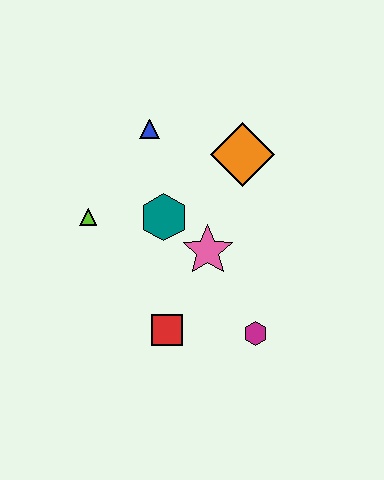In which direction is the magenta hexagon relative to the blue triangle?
The magenta hexagon is below the blue triangle.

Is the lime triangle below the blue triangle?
Yes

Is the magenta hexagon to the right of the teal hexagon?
Yes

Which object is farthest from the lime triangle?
The magenta hexagon is farthest from the lime triangle.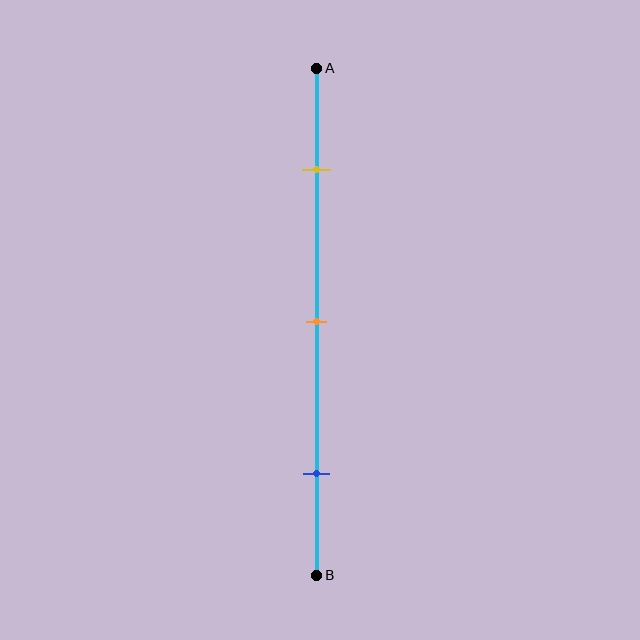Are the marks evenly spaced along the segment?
Yes, the marks are approximately evenly spaced.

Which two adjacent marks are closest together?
The yellow and orange marks are the closest adjacent pair.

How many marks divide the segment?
There are 3 marks dividing the segment.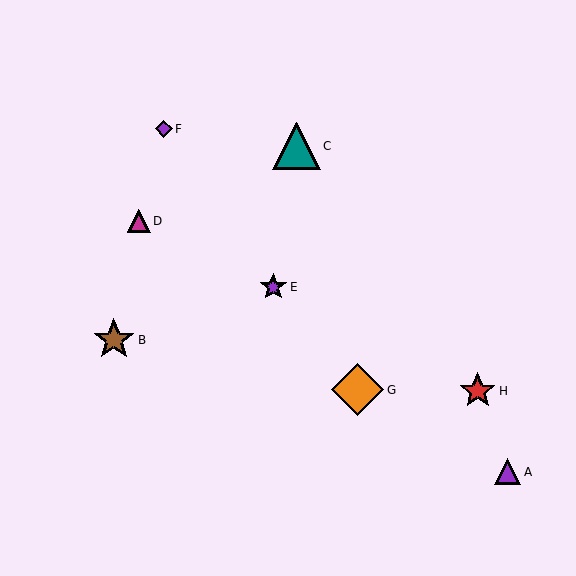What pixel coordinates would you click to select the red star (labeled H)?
Click at (478, 391) to select the red star H.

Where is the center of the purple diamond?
The center of the purple diamond is at (164, 129).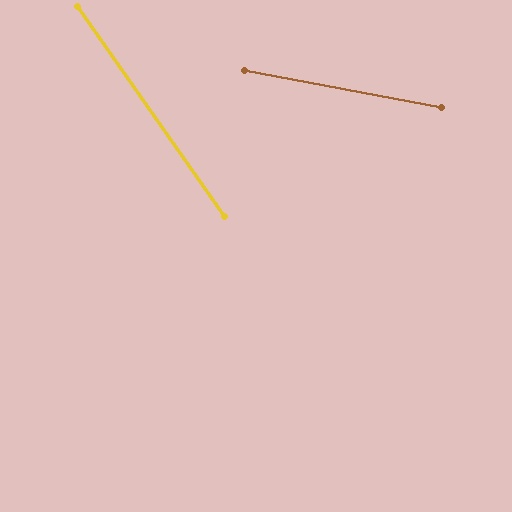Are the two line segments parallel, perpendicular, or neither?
Neither parallel nor perpendicular — they differ by about 44°.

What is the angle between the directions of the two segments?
Approximately 44 degrees.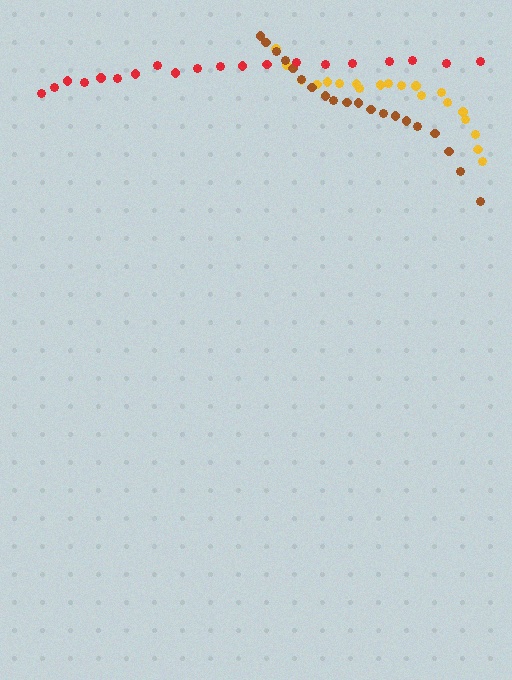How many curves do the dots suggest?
There are 3 distinct paths.